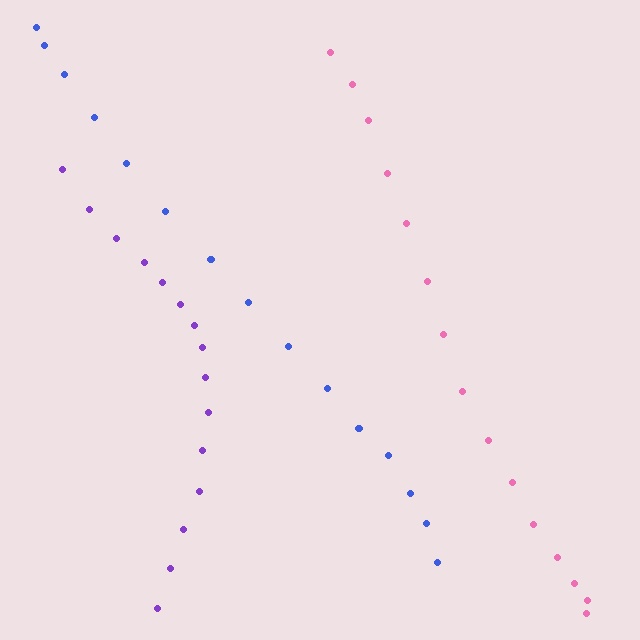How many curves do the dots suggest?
There are 3 distinct paths.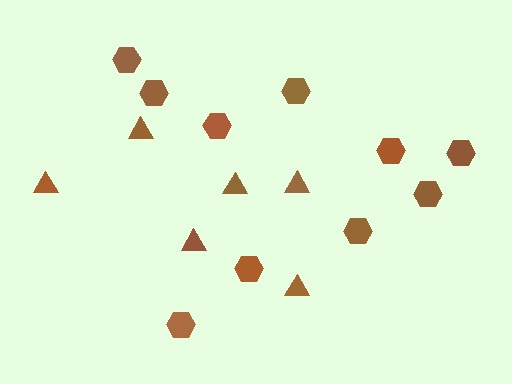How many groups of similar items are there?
There are 2 groups: one group of hexagons (10) and one group of triangles (6).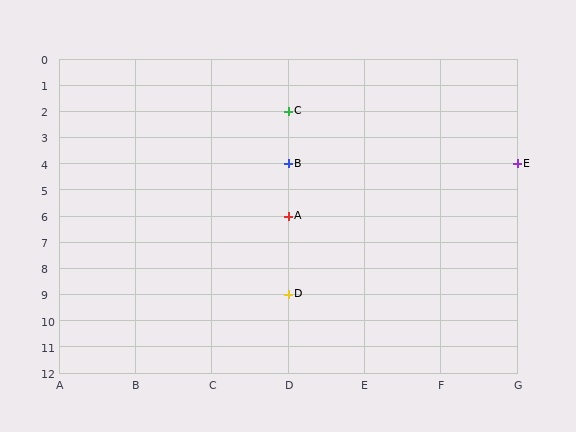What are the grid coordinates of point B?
Point B is at grid coordinates (D, 4).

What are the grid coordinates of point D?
Point D is at grid coordinates (D, 9).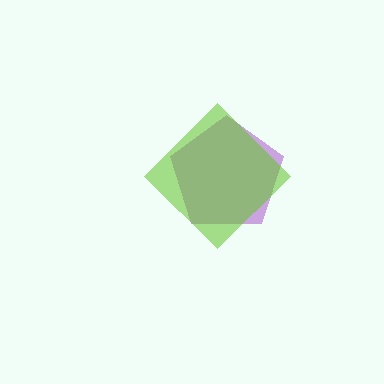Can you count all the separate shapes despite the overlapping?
Yes, there are 2 separate shapes.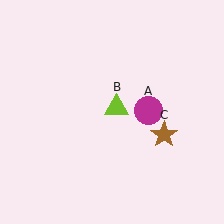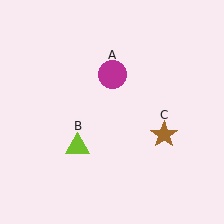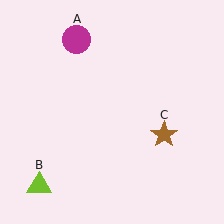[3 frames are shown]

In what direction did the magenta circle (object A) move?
The magenta circle (object A) moved up and to the left.